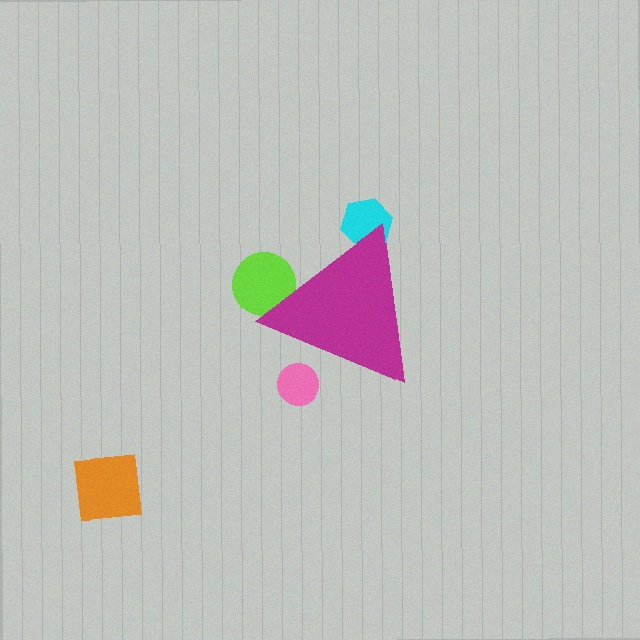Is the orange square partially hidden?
No, the orange square is fully visible.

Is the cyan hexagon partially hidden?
Yes, the cyan hexagon is partially hidden behind the magenta triangle.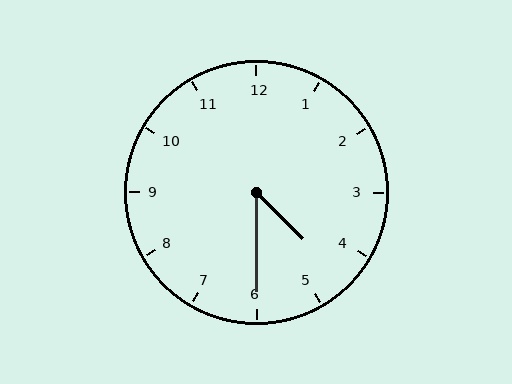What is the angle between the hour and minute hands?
Approximately 45 degrees.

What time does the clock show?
4:30.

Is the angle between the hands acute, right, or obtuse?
It is acute.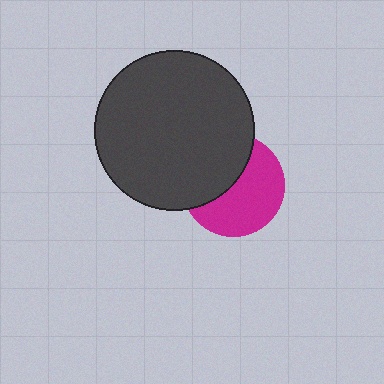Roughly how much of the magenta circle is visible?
About half of it is visible (roughly 57%).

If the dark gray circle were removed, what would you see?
You would see the complete magenta circle.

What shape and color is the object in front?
The object in front is a dark gray circle.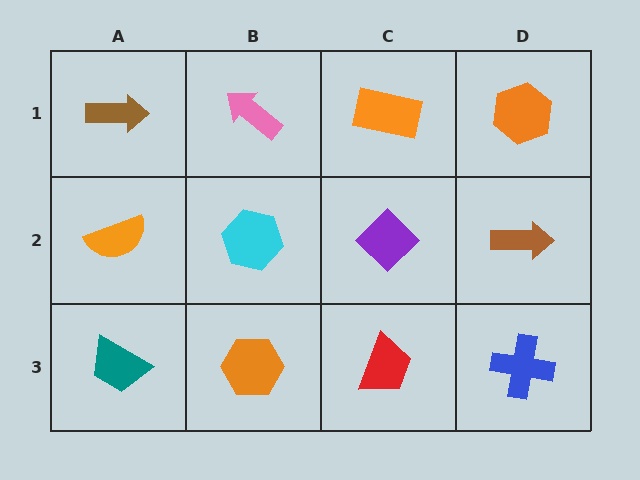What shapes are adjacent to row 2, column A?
A brown arrow (row 1, column A), a teal trapezoid (row 3, column A), a cyan hexagon (row 2, column B).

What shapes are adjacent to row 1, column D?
A brown arrow (row 2, column D), an orange rectangle (row 1, column C).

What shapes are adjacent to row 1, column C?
A purple diamond (row 2, column C), a pink arrow (row 1, column B), an orange hexagon (row 1, column D).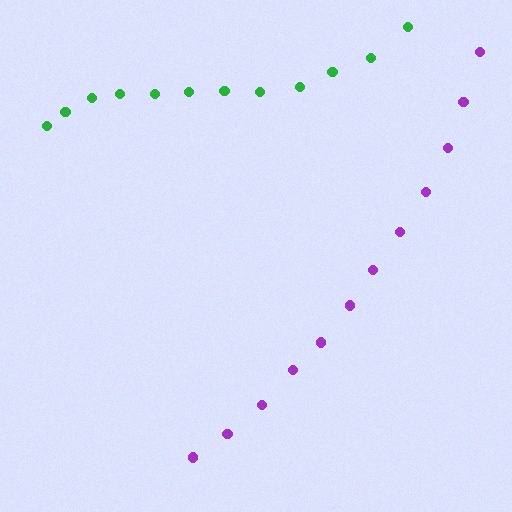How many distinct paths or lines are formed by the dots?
There are 2 distinct paths.